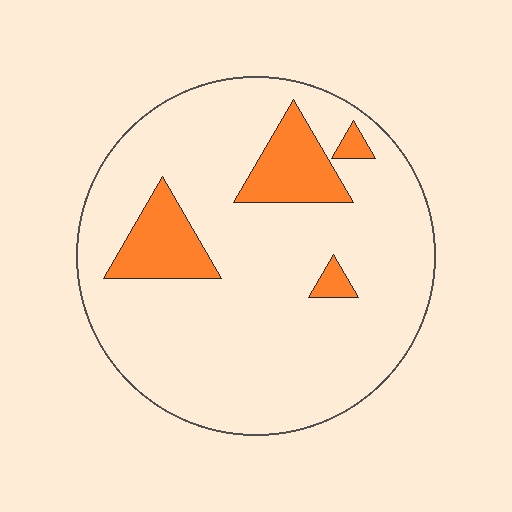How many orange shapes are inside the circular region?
4.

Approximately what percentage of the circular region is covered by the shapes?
Approximately 15%.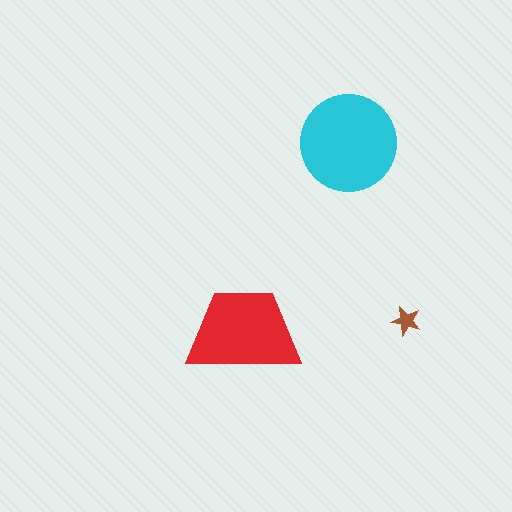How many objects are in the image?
There are 3 objects in the image.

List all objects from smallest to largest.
The brown star, the red trapezoid, the cyan circle.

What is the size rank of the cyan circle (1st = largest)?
1st.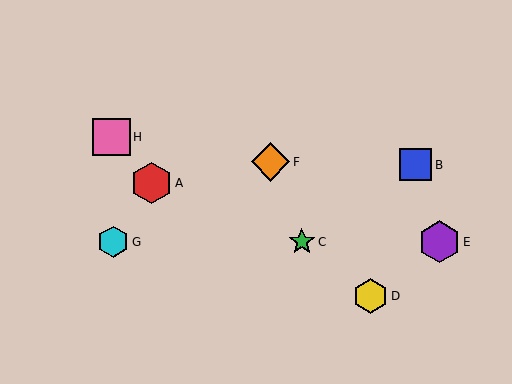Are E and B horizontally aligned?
No, E is at y≈242 and B is at y≈165.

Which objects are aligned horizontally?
Objects C, E, G are aligned horizontally.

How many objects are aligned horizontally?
3 objects (C, E, G) are aligned horizontally.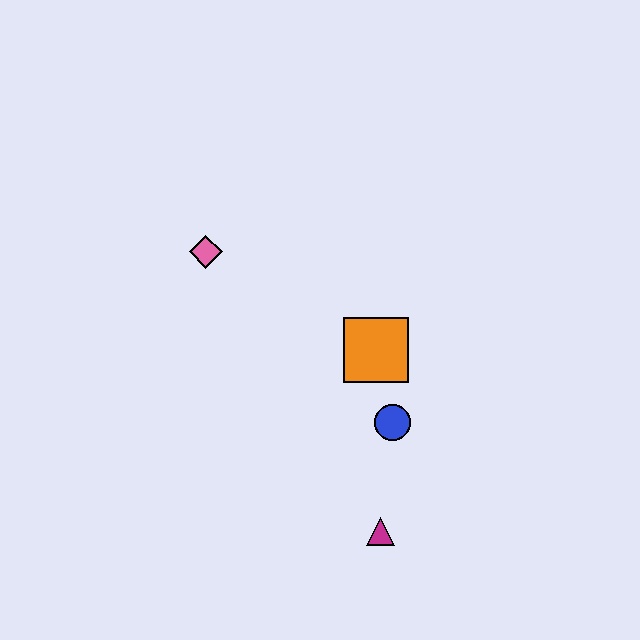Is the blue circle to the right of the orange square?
Yes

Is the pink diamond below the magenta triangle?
No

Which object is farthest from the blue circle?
The pink diamond is farthest from the blue circle.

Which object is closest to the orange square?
The blue circle is closest to the orange square.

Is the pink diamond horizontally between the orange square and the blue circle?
No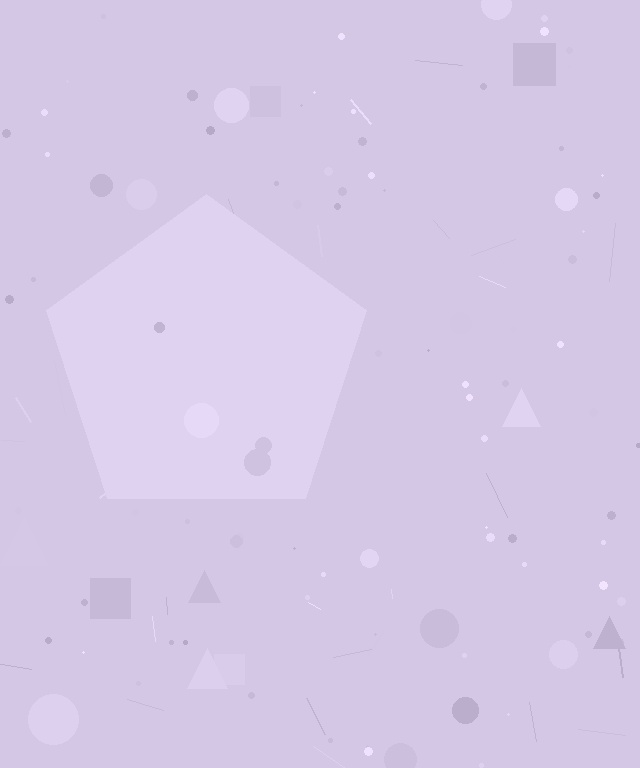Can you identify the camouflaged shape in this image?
The camouflaged shape is a pentagon.